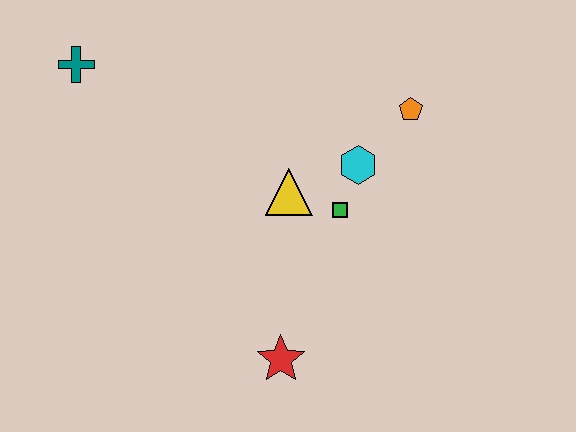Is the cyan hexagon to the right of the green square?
Yes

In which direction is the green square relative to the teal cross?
The green square is to the right of the teal cross.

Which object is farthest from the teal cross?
The red star is farthest from the teal cross.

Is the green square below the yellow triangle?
Yes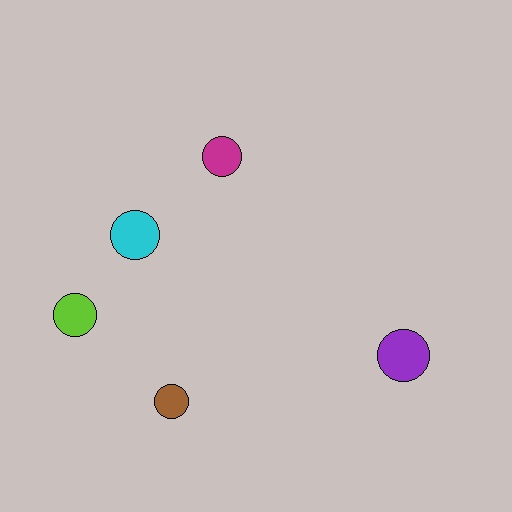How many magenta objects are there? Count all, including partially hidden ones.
There is 1 magenta object.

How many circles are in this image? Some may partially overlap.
There are 5 circles.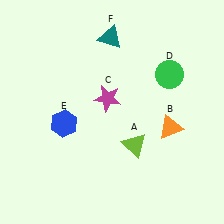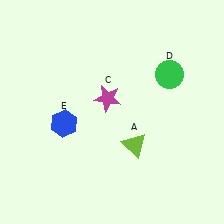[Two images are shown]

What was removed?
The teal triangle (F), the orange triangle (B) were removed in Image 2.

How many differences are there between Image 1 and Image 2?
There are 2 differences between the two images.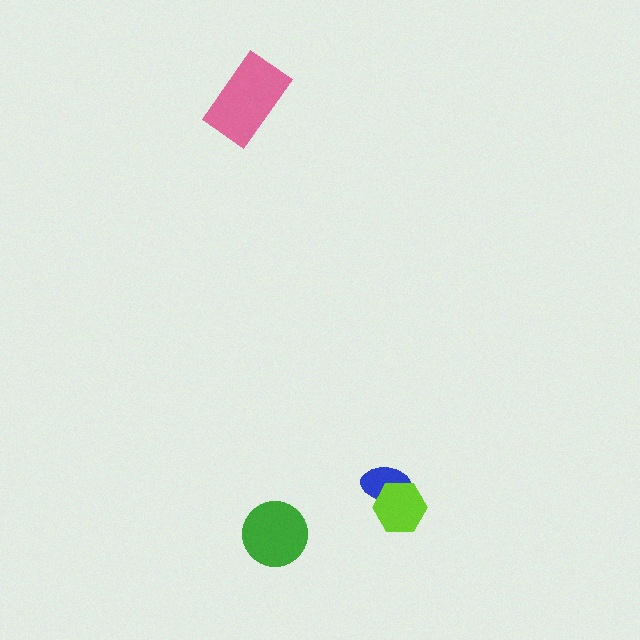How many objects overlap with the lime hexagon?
1 object overlaps with the lime hexagon.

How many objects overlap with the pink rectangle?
0 objects overlap with the pink rectangle.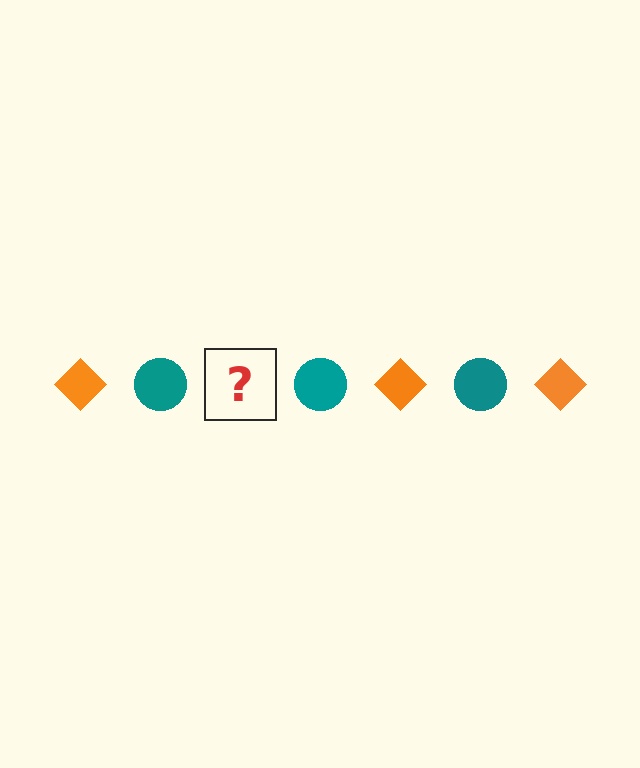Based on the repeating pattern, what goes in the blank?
The blank should be an orange diamond.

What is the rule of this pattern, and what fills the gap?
The rule is that the pattern alternates between orange diamond and teal circle. The gap should be filled with an orange diamond.